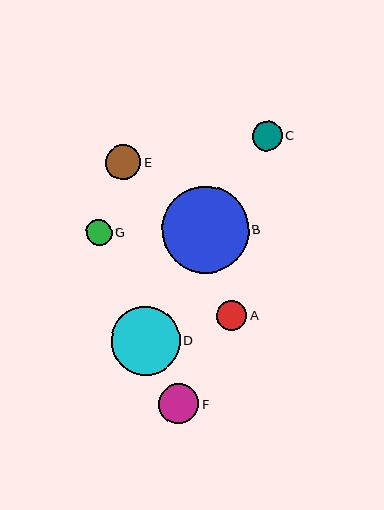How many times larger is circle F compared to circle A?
Circle F is approximately 1.3 times the size of circle A.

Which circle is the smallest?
Circle G is the smallest with a size of approximately 26 pixels.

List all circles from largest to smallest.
From largest to smallest: B, D, F, E, C, A, G.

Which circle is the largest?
Circle B is the largest with a size of approximately 87 pixels.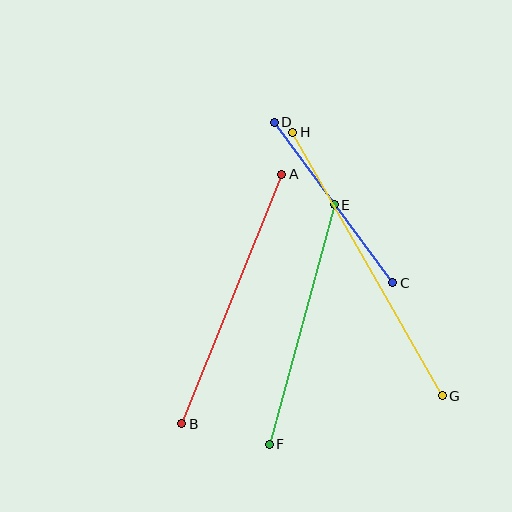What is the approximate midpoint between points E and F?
The midpoint is at approximately (302, 324) pixels.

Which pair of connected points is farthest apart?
Points G and H are farthest apart.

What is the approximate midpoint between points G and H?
The midpoint is at approximately (367, 264) pixels.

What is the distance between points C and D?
The distance is approximately 199 pixels.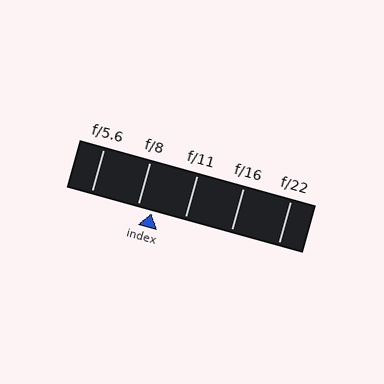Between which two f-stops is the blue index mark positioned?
The index mark is between f/8 and f/11.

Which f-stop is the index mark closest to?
The index mark is closest to f/8.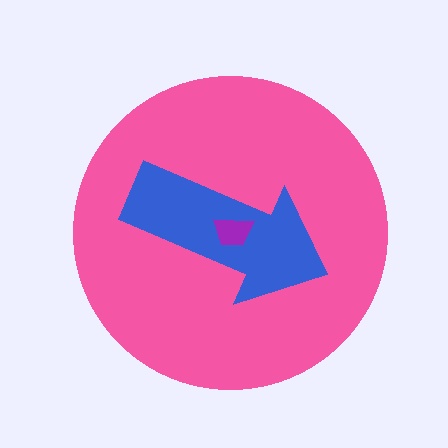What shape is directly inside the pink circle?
The blue arrow.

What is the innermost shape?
The purple trapezoid.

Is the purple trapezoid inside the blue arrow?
Yes.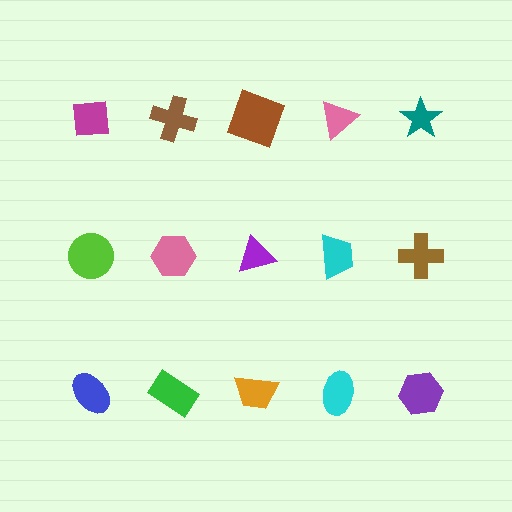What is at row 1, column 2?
A brown cross.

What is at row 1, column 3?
A brown square.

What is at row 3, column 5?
A purple hexagon.